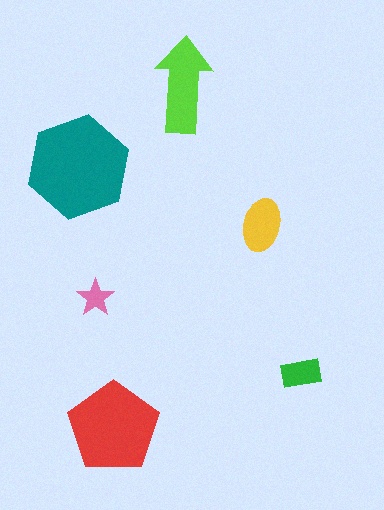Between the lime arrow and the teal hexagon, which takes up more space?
The teal hexagon.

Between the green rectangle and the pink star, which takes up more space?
The green rectangle.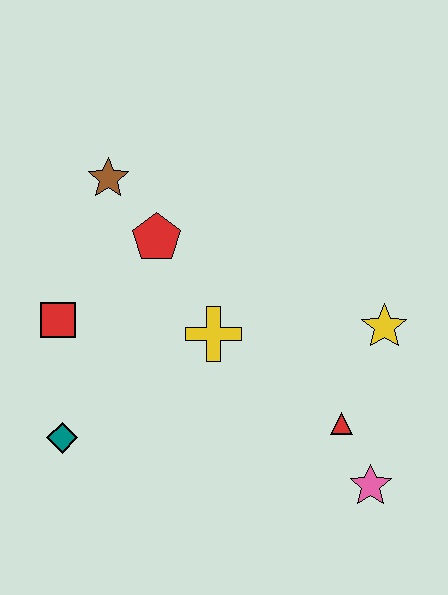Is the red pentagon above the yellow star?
Yes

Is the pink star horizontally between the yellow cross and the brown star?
No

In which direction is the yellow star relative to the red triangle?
The yellow star is above the red triangle.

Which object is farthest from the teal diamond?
The yellow star is farthest from the teal diamond.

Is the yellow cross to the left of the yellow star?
Yes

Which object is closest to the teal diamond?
The red square is closest to the teal diamond.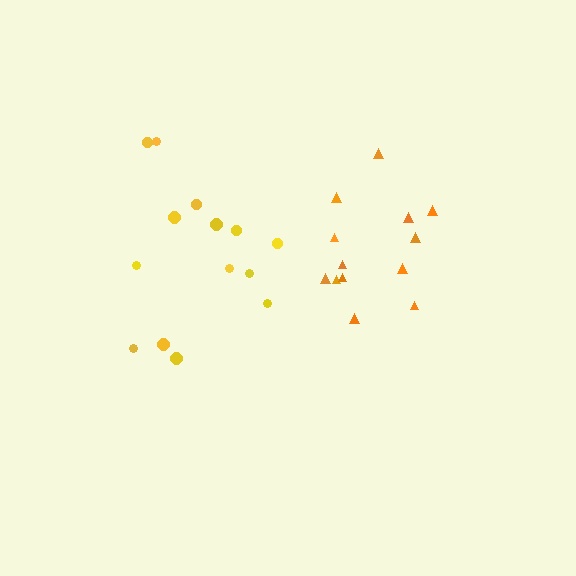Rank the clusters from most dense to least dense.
orange, yellow.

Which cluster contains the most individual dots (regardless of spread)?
Yellow (14).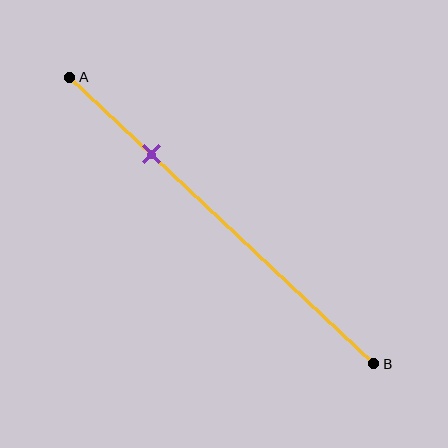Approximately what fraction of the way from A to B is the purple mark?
The purple mark is approximately 25% of the way from A to B.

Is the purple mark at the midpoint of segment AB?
No, the mark is at about 25% from A, not at the 50% midpoint.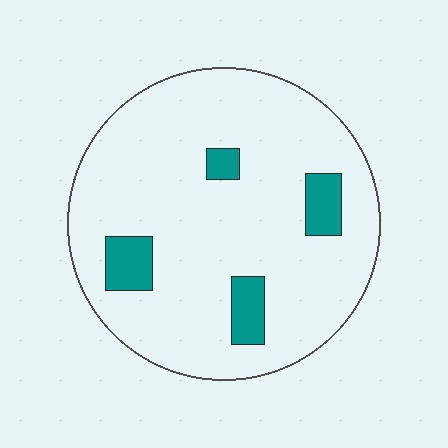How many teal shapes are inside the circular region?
4.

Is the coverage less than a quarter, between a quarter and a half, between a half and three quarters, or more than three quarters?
Less than a quarter.